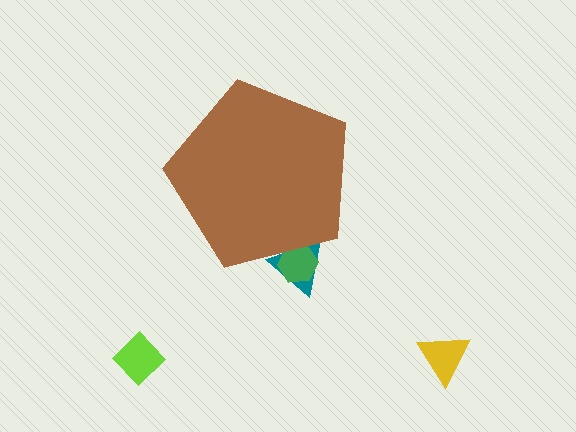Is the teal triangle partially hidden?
Yes, the teal triangle is partially hidden behind the brown pentagon.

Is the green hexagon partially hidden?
Yes, the green hexagon is partially hidden behind the brown pentagon.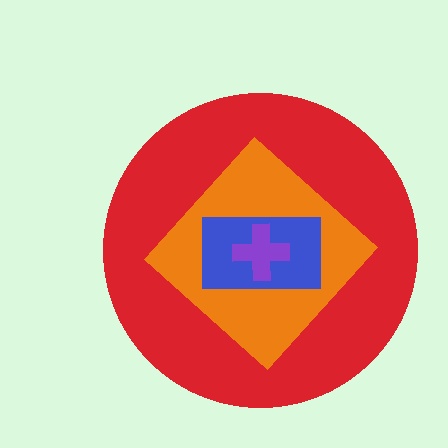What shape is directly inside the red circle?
The orange diamond.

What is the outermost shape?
The red circle.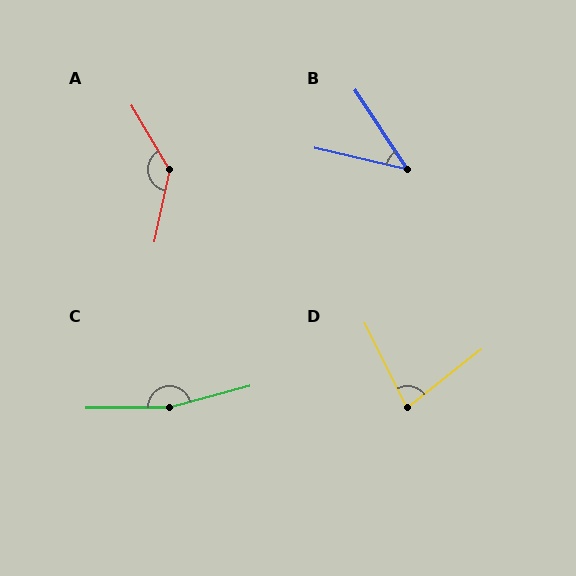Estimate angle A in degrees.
Approximately 137 degrees.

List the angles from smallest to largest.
B (44°), D (79°), A (137°), C (165°).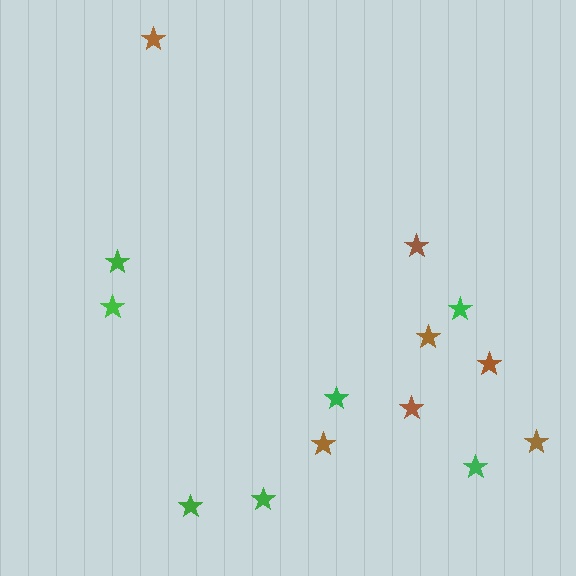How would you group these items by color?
There are 2 groups: one group of green stars (7) and one group of brown stars (7).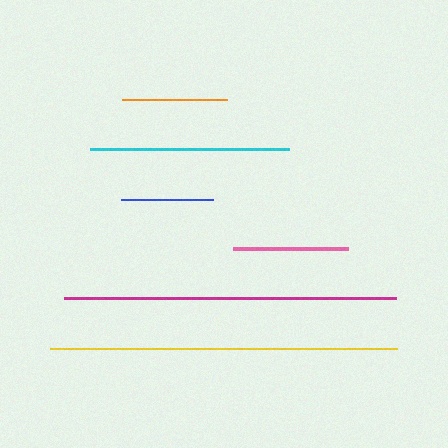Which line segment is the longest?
The yellow line is the longest at approximately 347 pixels.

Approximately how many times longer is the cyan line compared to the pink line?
The cyan line is approximately 1.7 times the length of the pink line.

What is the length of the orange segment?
The orange segment is approximately 105 pixels long.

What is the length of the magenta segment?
The magenta segment is approximately 332 pixels long.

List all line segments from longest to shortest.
From longest to shortest: yellow, magenta, cyan, pink, orange, blue.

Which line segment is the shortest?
The blue line is the shortest at approximately 92 pixels.